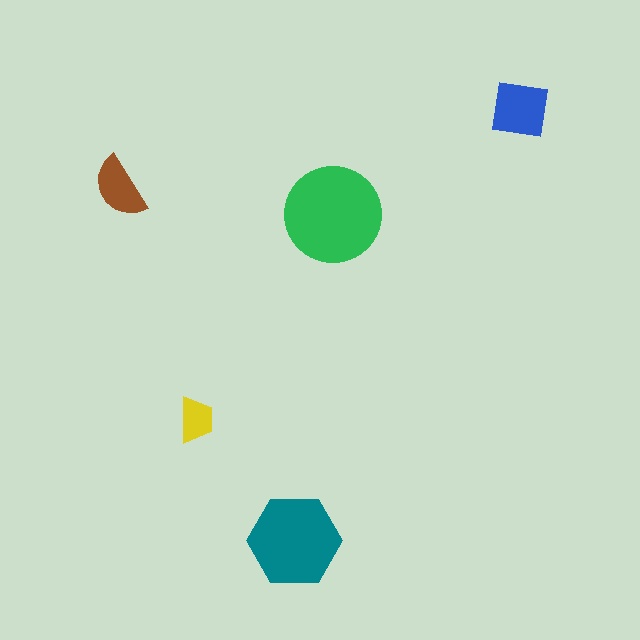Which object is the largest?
The green circle.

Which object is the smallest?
The yellow trapezoid.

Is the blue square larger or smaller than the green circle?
Smaller.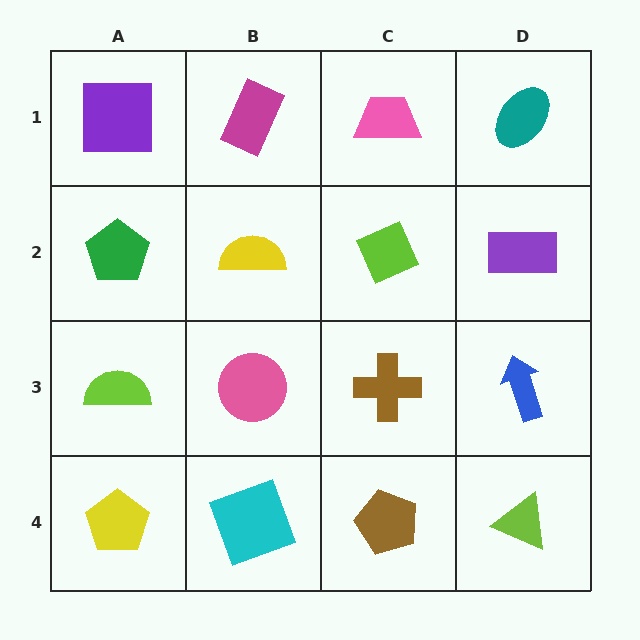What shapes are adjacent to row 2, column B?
A magenta rectangle (row 1, column B), a pink circle (row 3, column B), a green pentagon (row 2, column A), a lime diamond (row 2, column C).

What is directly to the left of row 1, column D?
A pink trapezoid.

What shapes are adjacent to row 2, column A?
A purple square (row 1, column A), a lime semicircle (row 3, column A), a yellow semicircle (row 2, column B).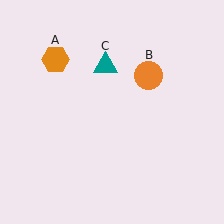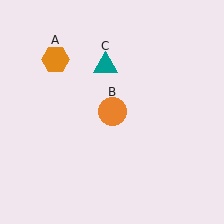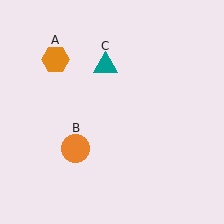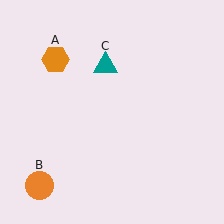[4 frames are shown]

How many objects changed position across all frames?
1 object changed position: orange circle (object B).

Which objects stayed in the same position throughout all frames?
Orange hexagon (object A) and teal triangle (object C) remained stationary.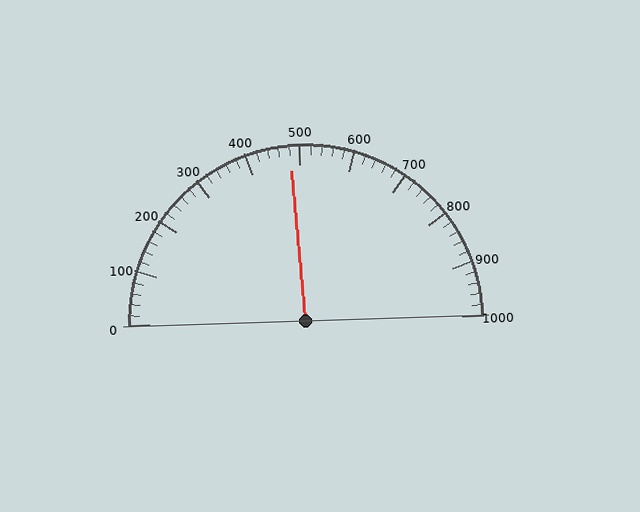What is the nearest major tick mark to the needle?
The nearest major tick mark is 500.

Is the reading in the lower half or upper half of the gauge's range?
The reading is in the lower half of the range (0 to 1000).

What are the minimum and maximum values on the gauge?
The gauge ranges from 0 to 1000.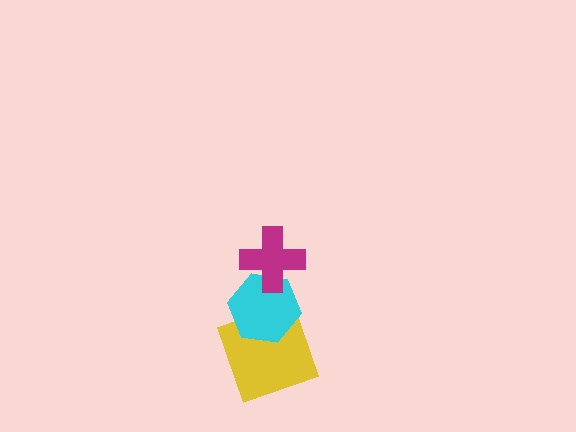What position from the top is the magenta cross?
The magenta cross is 1st from the top.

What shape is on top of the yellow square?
The cyan hexagon is on top of the yellow square.